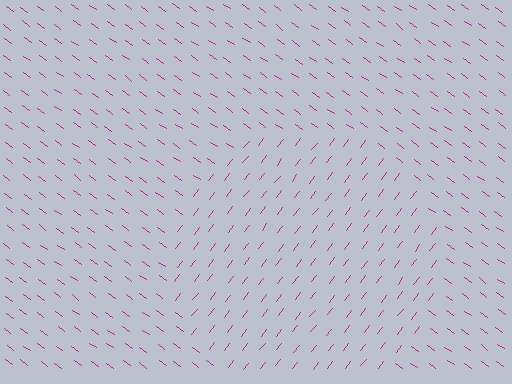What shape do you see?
I see a circle.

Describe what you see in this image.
The image is filled with small magenta line segments. A circle region in the image has lines oriented differently from the surrounding lines, creating a visible texture boundary.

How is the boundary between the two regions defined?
The boundary is defined purely by a change in line orientation (approximately 88 degrees difference). All lines are the same color and thickness.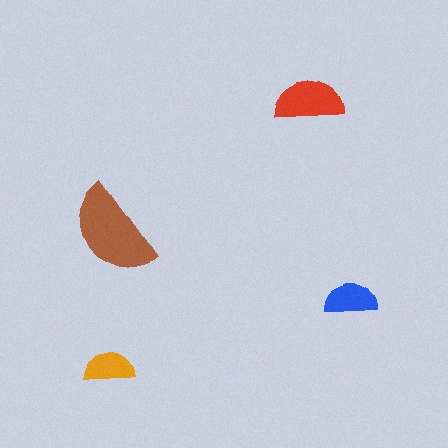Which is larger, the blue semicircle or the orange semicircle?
The blue one.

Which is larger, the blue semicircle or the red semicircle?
The red one.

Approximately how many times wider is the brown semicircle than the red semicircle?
About 1.5 times wider.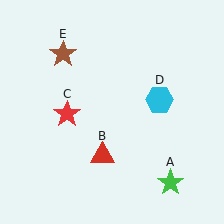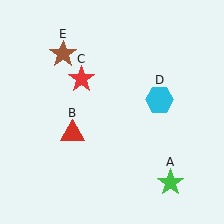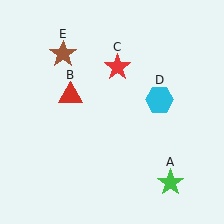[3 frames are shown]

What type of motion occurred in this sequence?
The red triangle (object B), red star (object C) rotated clockwise around the center of the scene.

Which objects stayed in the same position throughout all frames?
Green star (object A) and cyan hexagon (object D) and brown star (object E) remained stationary.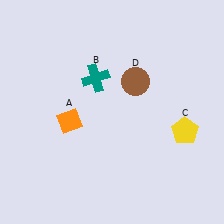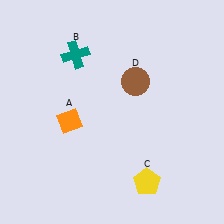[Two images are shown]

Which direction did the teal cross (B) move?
The teal cross (B) moved up.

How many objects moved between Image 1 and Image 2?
2 objects moved between the two images.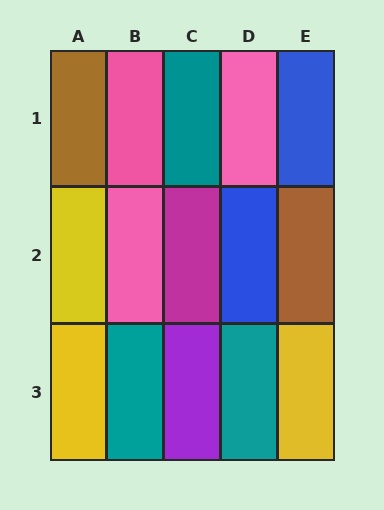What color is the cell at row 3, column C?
Purple.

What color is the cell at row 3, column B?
Teal.